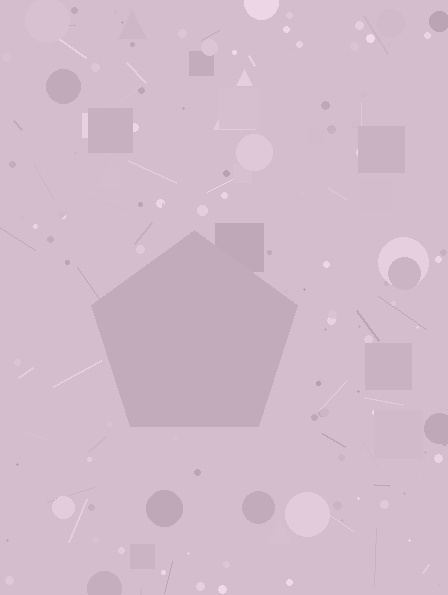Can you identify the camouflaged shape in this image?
The camouflaged shape is a pentagon.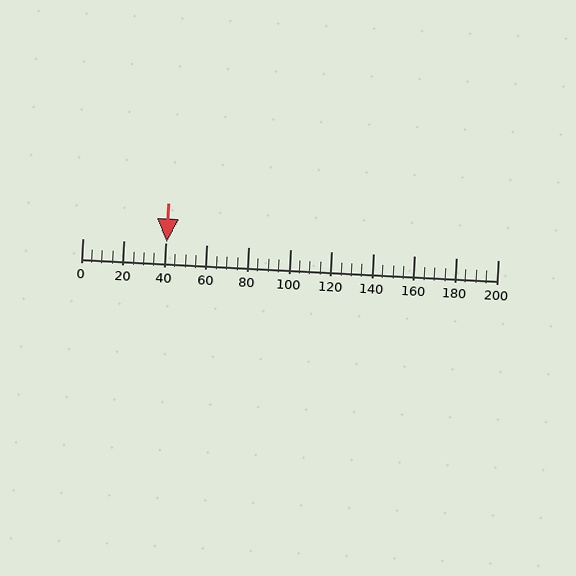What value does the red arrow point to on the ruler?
The red arrow points to approximately 40.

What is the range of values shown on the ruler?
The ruler shows values from 0 to 200.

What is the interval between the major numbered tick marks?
The major tick marks are spaced 20 units apart.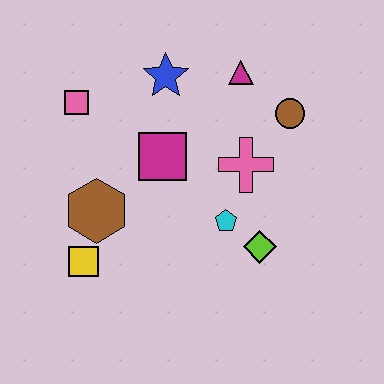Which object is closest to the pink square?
The blue star is closest to the pink square.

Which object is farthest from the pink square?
The lime diamond is farthest from the pink square.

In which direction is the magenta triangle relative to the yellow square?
The magenta triangle is above the yellow square.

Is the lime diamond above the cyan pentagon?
No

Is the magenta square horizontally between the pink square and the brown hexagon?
No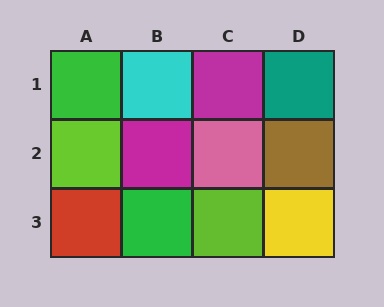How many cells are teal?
1 cell is teal.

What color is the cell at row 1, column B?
Cyan.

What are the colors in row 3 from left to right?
Red, green, lime, yellow.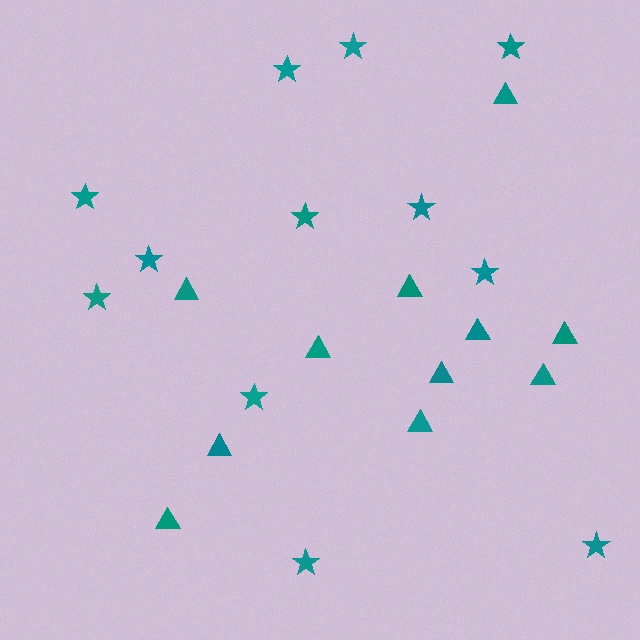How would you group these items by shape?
There are 2 groups: one group of stars (12) and one group of triangles (11).